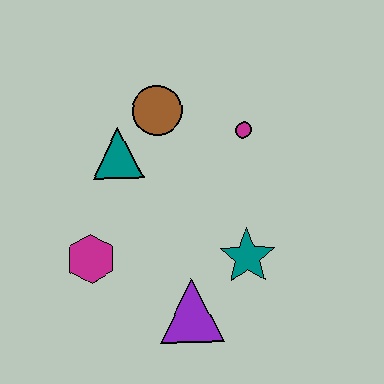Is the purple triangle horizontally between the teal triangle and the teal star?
Yes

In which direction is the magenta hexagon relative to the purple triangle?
The magenta hexagon is to the left of the purple triangle.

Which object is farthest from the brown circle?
The purple triangle is farthest from the brown circle.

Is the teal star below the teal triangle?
Yes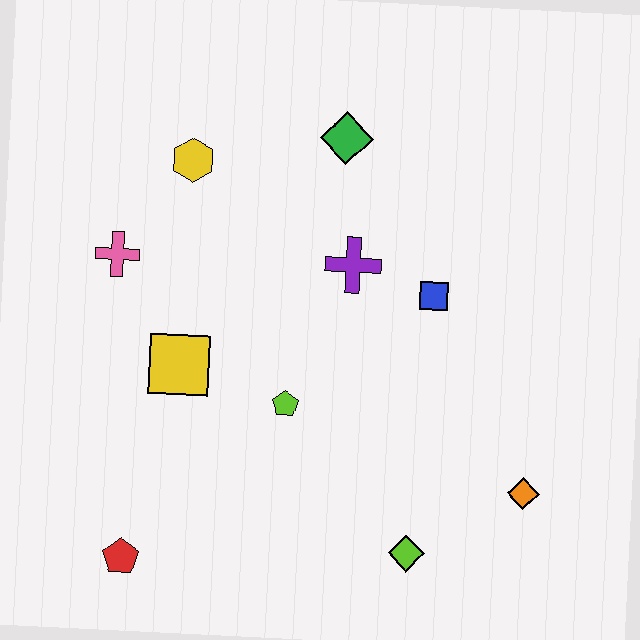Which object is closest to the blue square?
The purple cross is closest to the blue square.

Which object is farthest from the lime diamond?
The yellow hexagon is farthest from the lime diamond.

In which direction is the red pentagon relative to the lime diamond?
The red pentagon is to the left of the lime diamond.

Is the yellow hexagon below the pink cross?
No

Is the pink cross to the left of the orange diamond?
Yes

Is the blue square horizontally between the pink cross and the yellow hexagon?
No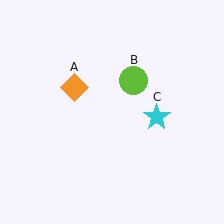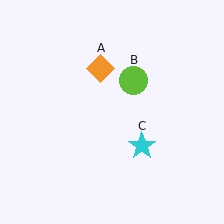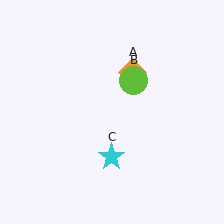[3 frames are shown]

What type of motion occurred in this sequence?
The orange diamond (object A), cyan star (object C) rotated clockwise around the center of the scene.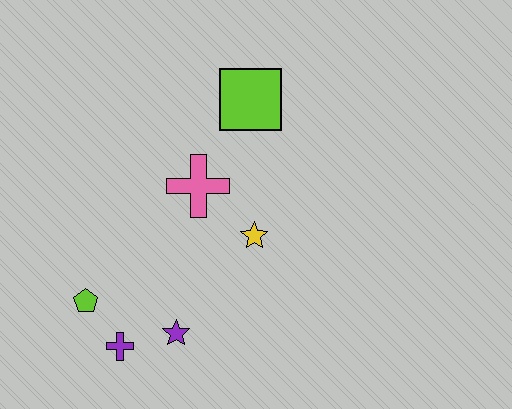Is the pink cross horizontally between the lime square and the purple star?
Yes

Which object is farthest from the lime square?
The purple cross is farthest from the lime square.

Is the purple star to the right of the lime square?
No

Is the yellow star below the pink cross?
Yes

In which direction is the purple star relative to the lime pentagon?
The purple star is to the right of the lime pentagon.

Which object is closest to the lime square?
The pink cross is closest to the lime square.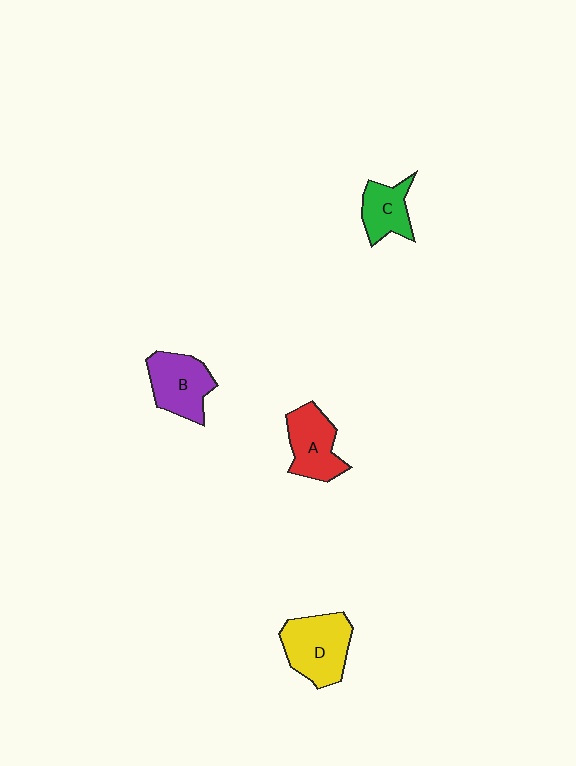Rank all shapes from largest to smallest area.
From largest to smallest: D (yellow), B (purple), A (red), C (green).